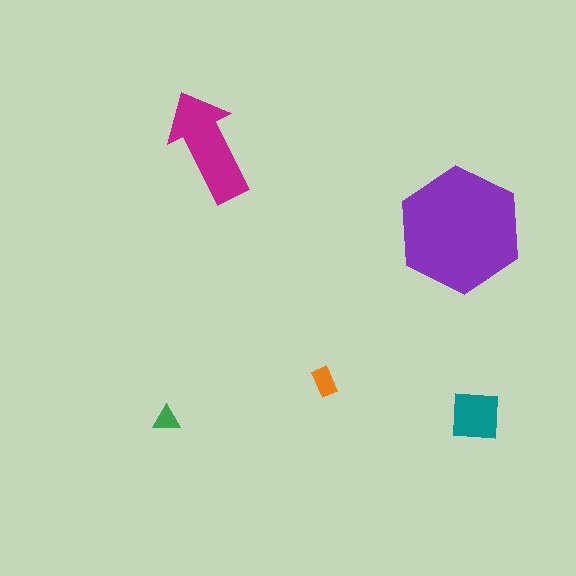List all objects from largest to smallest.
The purple hexagon, the magenta arrow, the teal square, the orange rectangle, the green triangle.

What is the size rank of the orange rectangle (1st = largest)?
4th.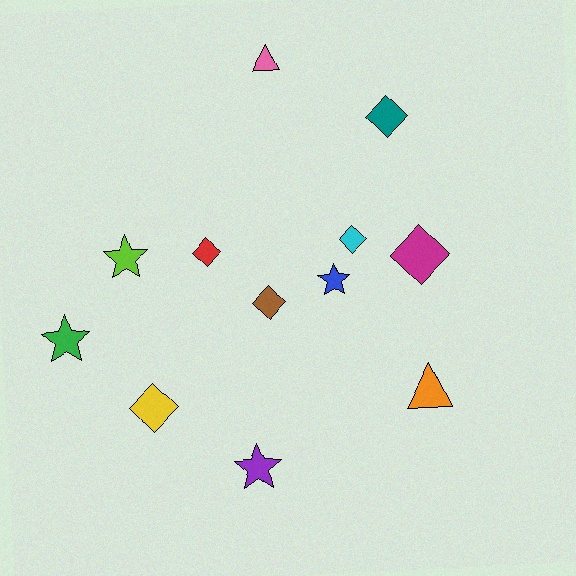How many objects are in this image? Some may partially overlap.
There are 12 objects.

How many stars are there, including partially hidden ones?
There are 4 stars.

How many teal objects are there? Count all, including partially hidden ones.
There is 1 teal object.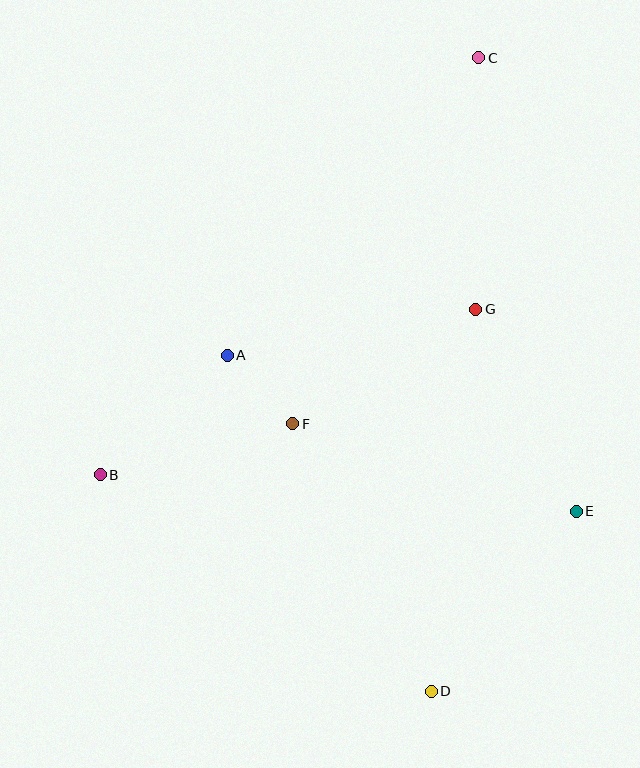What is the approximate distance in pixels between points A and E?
The distance between A and E is approximately 382 pixels.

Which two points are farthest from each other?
Points C and D are farthest from each other.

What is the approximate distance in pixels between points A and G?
The distance between A and G is approximately 252 pixels.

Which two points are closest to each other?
Points A and F are closest to each other.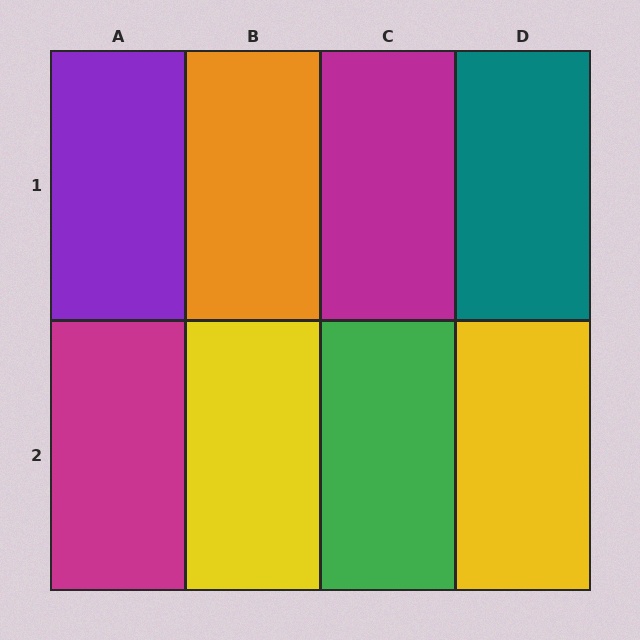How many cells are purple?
1 cell is purple.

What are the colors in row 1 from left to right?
Purple, orange, magenta, teal.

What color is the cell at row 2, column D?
Yellow.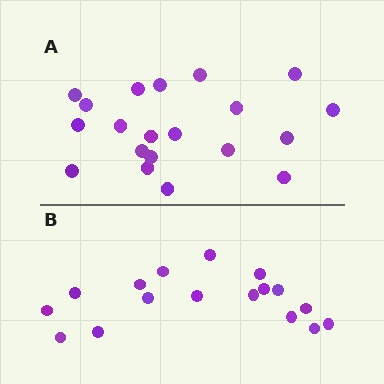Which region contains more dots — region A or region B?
Region A (the top region) has more dots.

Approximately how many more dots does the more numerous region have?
Region A has just a few more — roughly 2 or 3 more dots than region B.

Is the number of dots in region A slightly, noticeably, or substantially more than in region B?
Region A has only slightly more — the two regions are fairly close. The ratio is roughly 1.2 to 1.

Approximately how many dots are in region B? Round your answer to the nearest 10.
About 20 dots. (The exact count is 17, which rounds to 20.)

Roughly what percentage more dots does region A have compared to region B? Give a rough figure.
About 20% more.